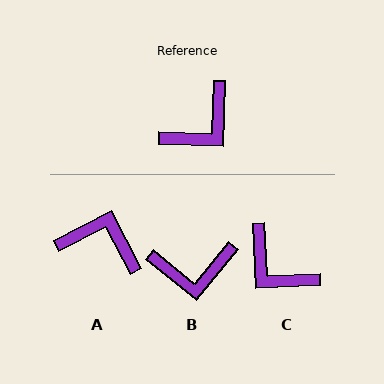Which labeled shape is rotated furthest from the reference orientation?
A, about 119 degrees away.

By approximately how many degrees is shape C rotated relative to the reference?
Approximately 86 degrees clockwise.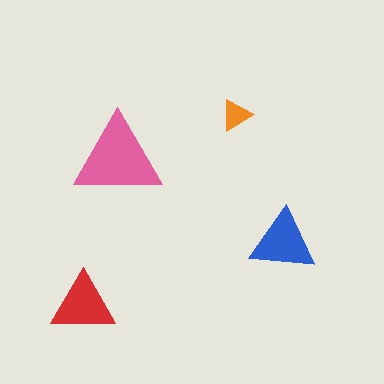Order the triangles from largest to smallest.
the pink one, the blue one, the red one, the orange one.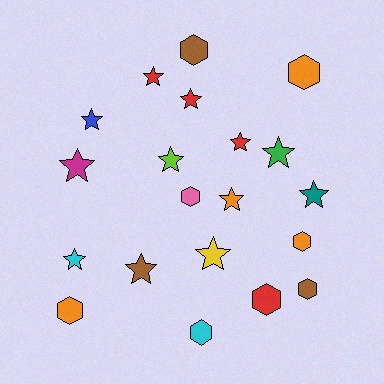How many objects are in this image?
There are 20 objects.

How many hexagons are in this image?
There are 8 hexagons.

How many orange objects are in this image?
There are 4 orange objects.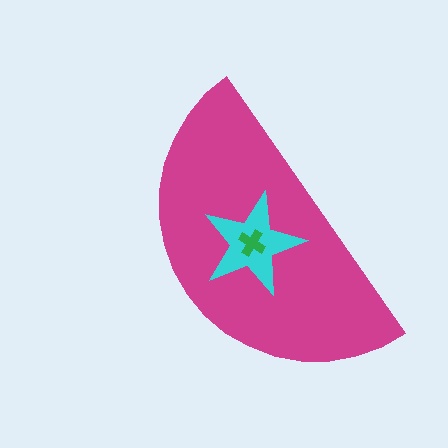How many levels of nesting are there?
3.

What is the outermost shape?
The magenta semicircle.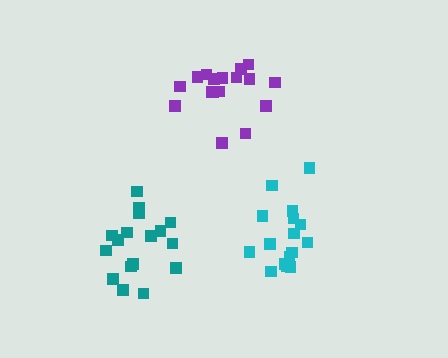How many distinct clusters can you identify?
There are 3 distinct clusters.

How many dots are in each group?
Group 1: 16 dots, Group 2: 17 dots, Group 3: 17 dots (50 total).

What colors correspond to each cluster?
The clusters are colored: cyan, purple, teal.